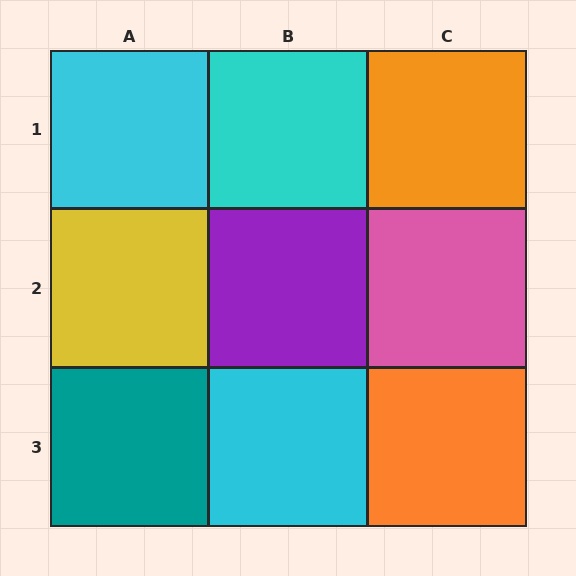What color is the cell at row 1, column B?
Cyan.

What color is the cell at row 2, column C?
Pink.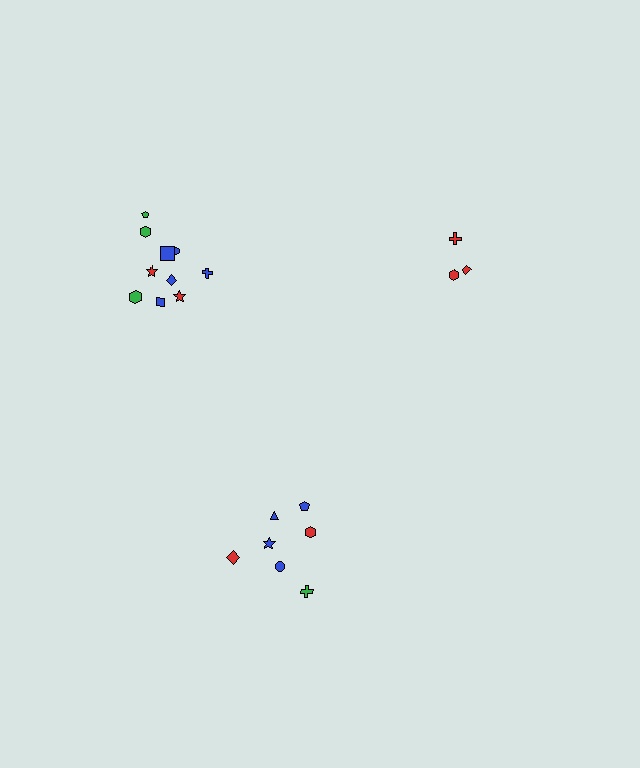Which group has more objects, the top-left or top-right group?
The top-left group.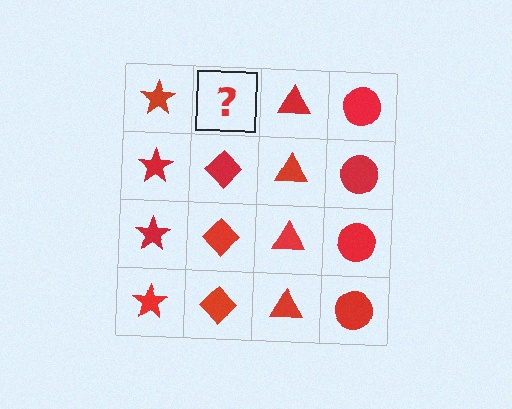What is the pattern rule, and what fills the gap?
The rule is that each column has a consistent shape. The gap should be filled with a red diamond.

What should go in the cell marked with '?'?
The missing cell should contain a red diamond.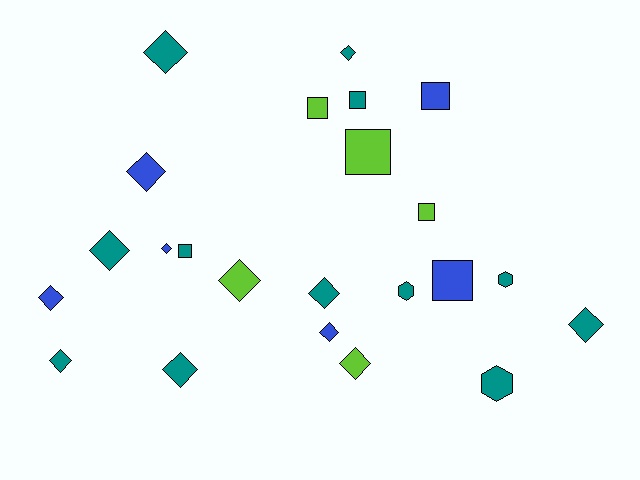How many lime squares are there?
There are 3 lime squares.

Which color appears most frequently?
Teal, with 12 objects.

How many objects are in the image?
There are 23 objects.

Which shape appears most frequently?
Diamond, with 13 objects.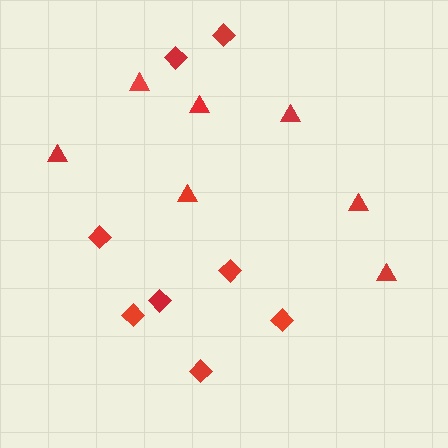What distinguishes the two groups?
There are 2 groups: one group of diamonds (8) and one group of triangles (7).